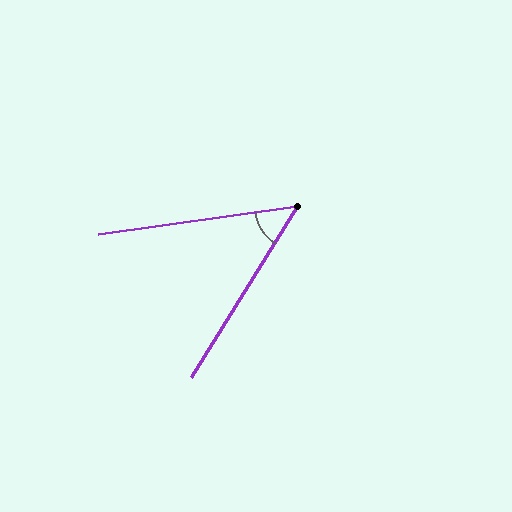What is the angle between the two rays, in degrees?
Approximately 50 degrees.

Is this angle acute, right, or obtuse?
It is acute.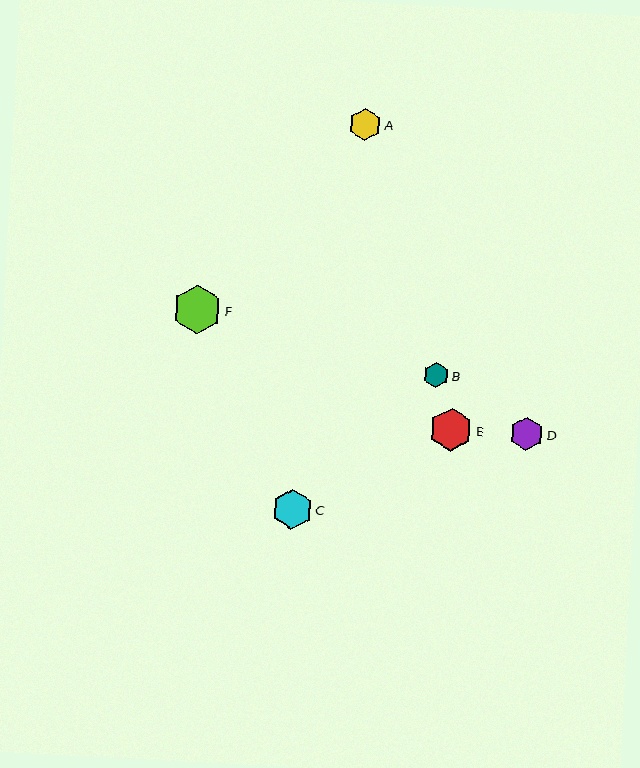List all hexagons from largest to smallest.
From largest to smallest: F, E, C, D, A, B.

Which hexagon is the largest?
Hexagon F is the largest with a size of approximately 48 pixels.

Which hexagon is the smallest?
Hexagon B is the smallest with a size of approximately 25 pixels.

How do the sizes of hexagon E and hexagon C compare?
Hexagon E and hexagon C are approximately the same size.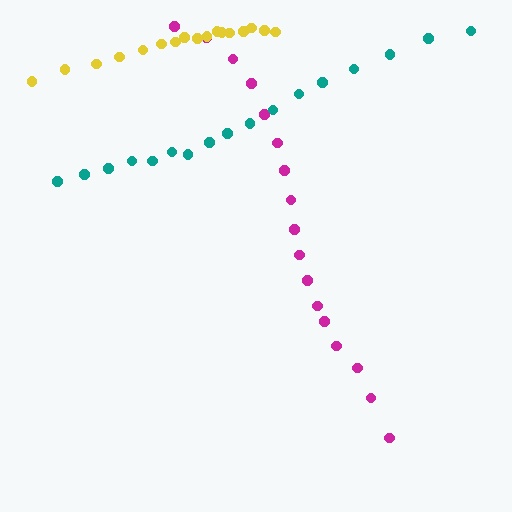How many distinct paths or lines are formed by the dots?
There are 3 distinct paths.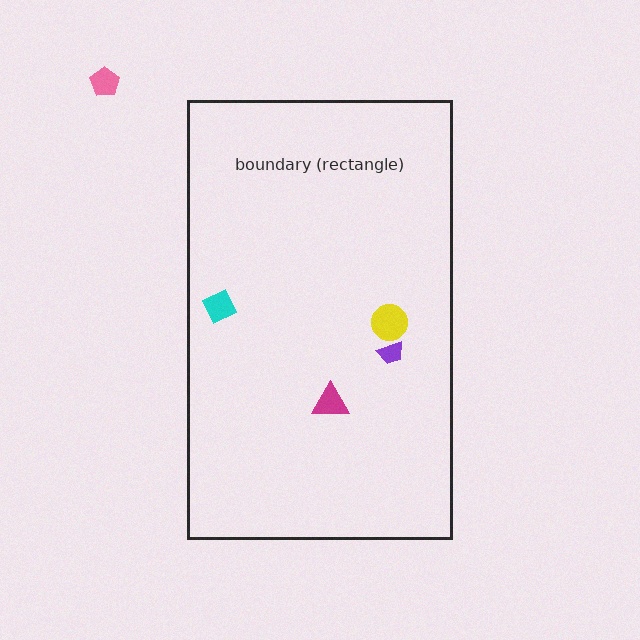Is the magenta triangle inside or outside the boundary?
Inside.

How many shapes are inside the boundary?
4 inside, 1 outside.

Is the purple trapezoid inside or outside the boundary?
Inside.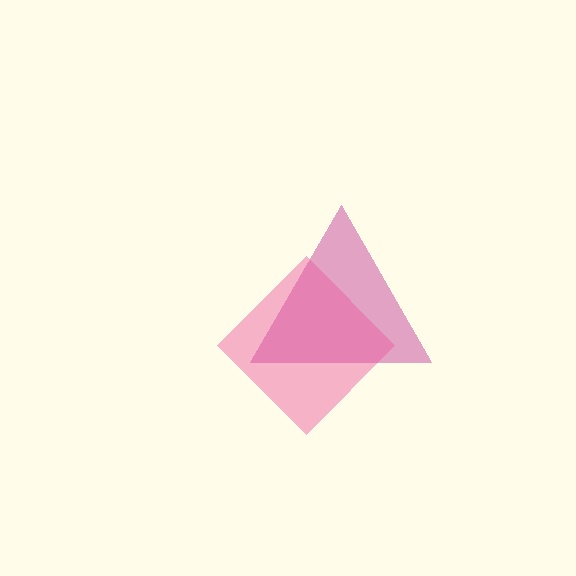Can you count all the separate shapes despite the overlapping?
Yes, there are 2 separate shapes.